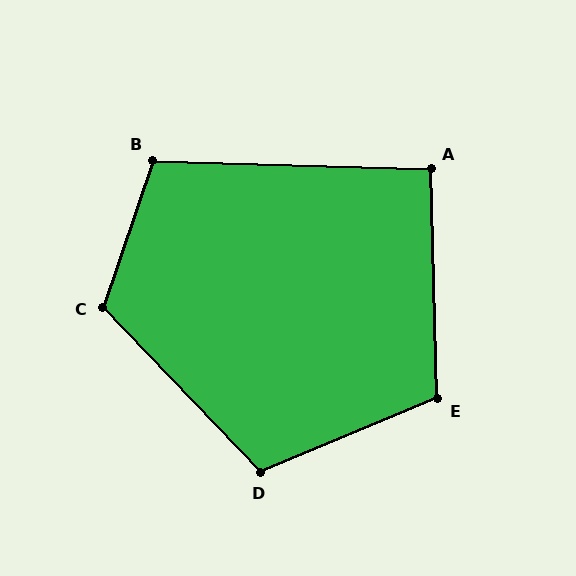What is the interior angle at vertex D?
Approximately 111 degrees (obtuse).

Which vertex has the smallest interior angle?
A, at approximately 93 degrees.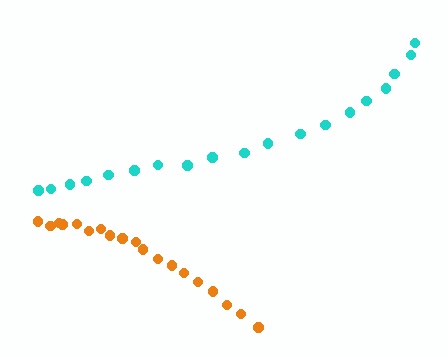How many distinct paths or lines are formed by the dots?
There are 2 distinct paths.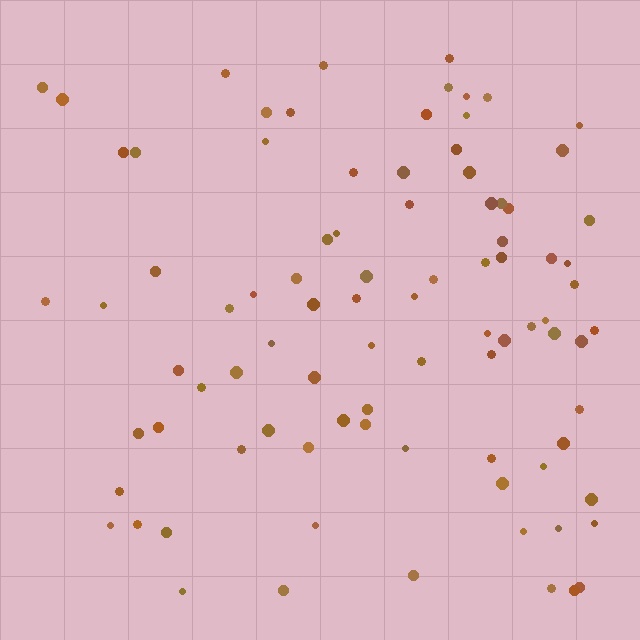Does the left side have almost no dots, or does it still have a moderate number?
Still a moderate number, just noticeably fewer than the right.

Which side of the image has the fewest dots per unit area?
The left.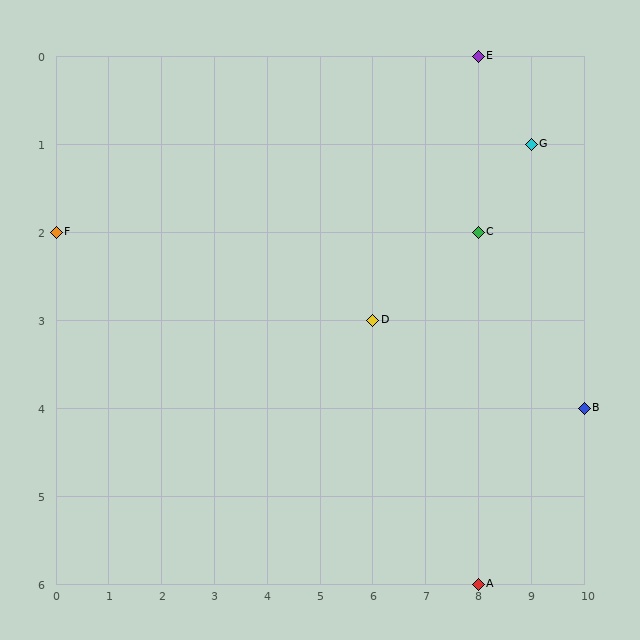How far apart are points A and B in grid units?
Points A and B are 2 columns and 2 rows apart (about 2.8 grid units diagonally).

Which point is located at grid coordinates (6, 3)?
Point D is at (6, 3).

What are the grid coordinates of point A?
Point A is at grid coordinates (8, 6).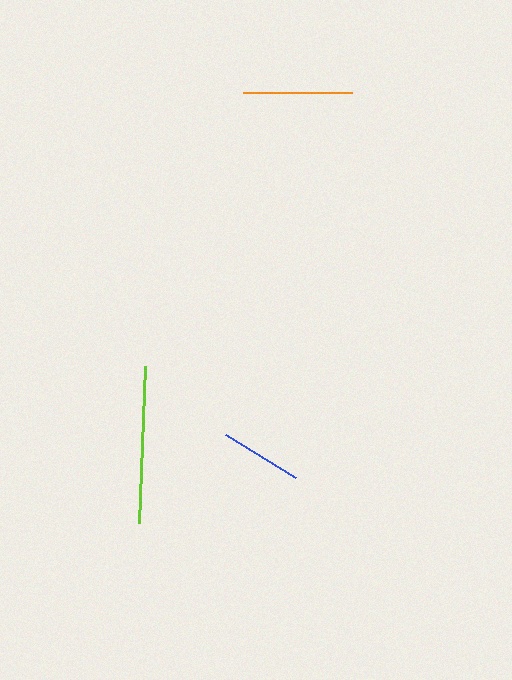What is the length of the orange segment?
The orange segment is approximately 109 pixels long.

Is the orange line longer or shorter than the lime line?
The lime line is longer than the orange line.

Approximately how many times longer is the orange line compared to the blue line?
The orange line is approximately 1.3 times the length of the blue line.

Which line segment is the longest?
The lime line is the longest at approximately 157 pixels.